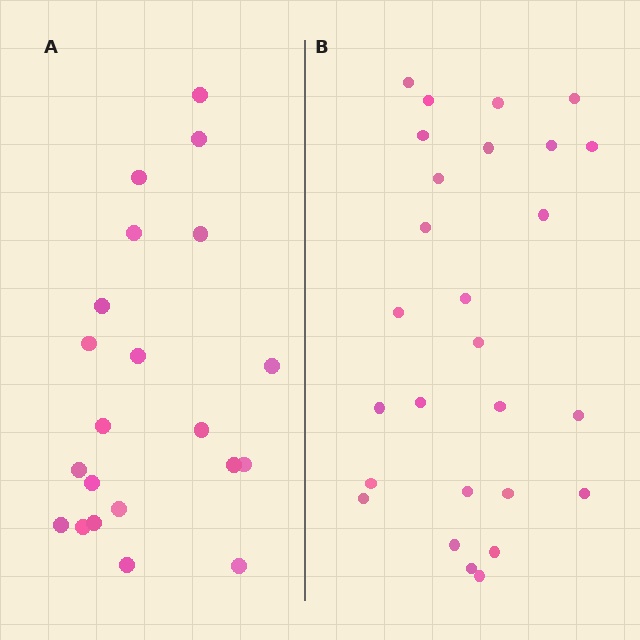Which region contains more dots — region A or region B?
Region B (the right region) has more dots.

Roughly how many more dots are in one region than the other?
Region B has about 6 more dots than region A.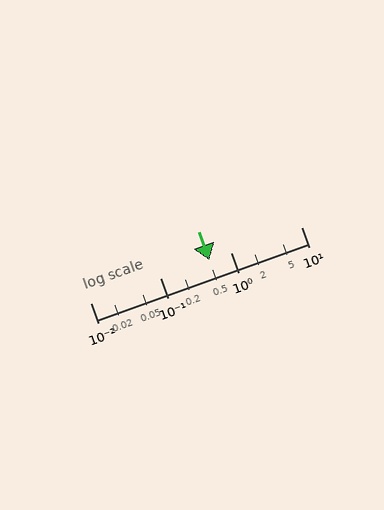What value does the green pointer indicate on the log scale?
The pointer indicates approximately 0.5.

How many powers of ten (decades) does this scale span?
The scale spans 3 decades, from 0.01 to 10.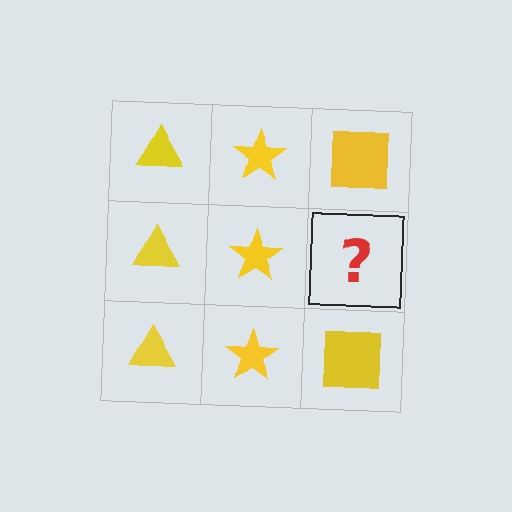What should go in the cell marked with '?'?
The missing cell should contain a yellow square.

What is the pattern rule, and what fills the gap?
The rule is that each column has a consistent shape. The gap should be filled with a yellow square.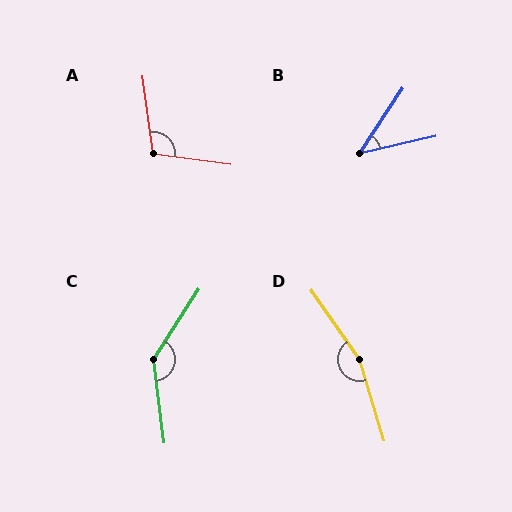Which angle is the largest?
D, at approximately 161 degrees.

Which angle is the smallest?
B, at approximately 44 degrees.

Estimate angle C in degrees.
Approximately 140 degrees.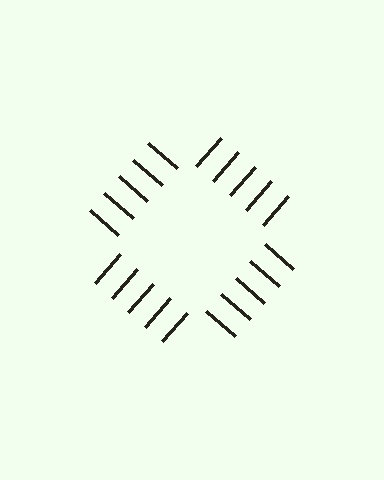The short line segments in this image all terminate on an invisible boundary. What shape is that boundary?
An illusory square — the line segments terminate on its edges but no continuous stroke is drawn.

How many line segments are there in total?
20 — 5 along each of the 4 edges.